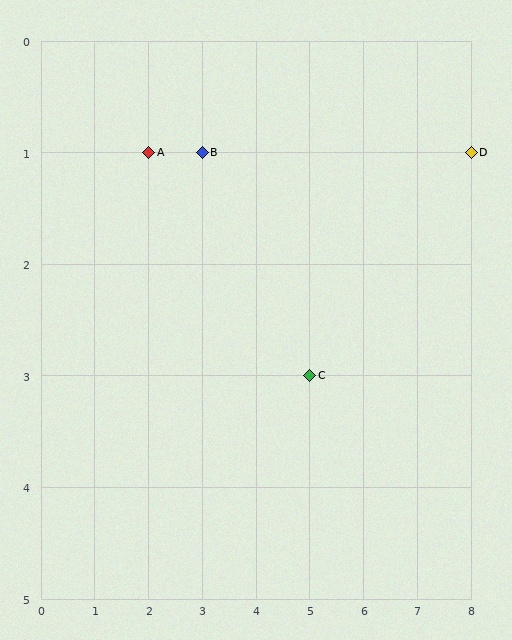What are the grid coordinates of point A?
Point A is at grid coordinates (2, 1).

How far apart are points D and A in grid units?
Points D and A are 6 columns apart.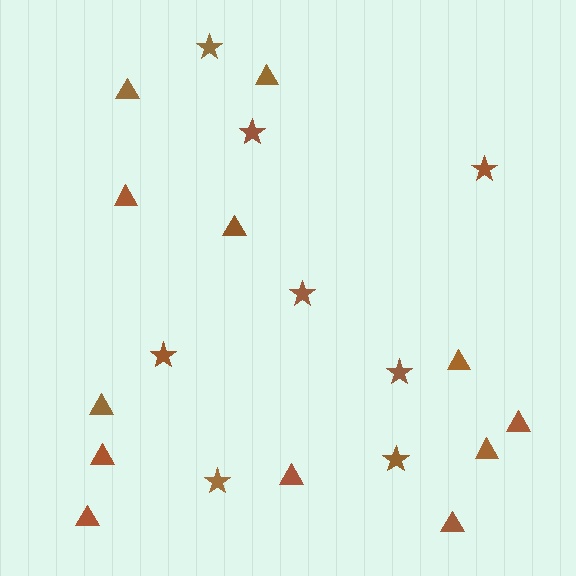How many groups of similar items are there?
There are 2 groups: one group of triangles (12) and one group of stars (8).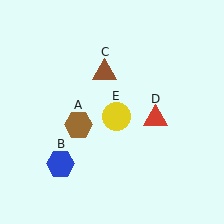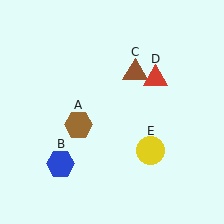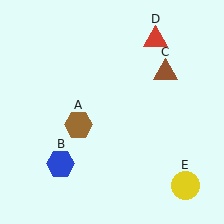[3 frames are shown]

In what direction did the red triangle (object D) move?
The red triangle (object D) moved up.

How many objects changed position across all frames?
3 objects changed position: brown triangle (object C), red triangle (object D), yellow circle (object E).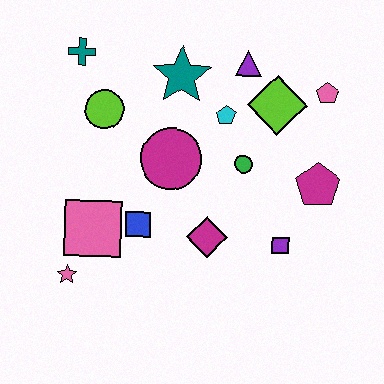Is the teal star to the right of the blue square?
Yes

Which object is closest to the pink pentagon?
The lime diamond is closest to the pink pentagon.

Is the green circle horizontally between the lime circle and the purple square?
Yes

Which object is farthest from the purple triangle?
The pink star is farthest from the purple triangle.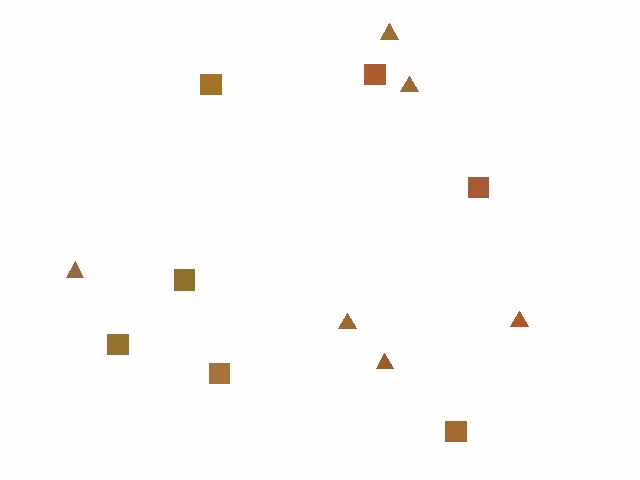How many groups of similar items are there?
There are 2 groups: one group of triangles (6) and one group of squares (7).